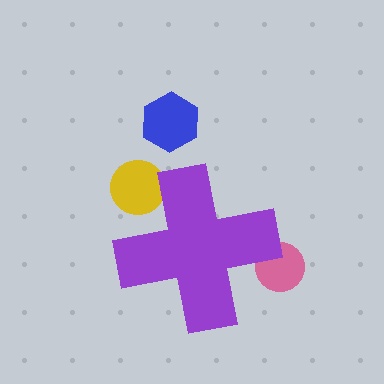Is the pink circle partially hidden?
Yes, the pink circle is partially hidden behind the purple cross.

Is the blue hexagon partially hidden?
No, the blue hexagon is fully visible.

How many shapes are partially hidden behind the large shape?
2 shapes are partially hidden.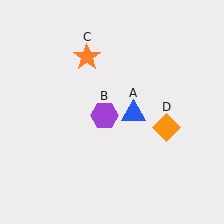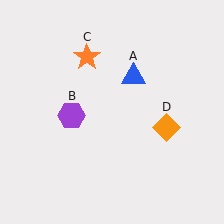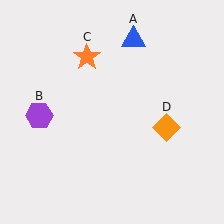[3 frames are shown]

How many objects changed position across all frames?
2 objects changed position: blue triangle (object A), purple hexagon (object B).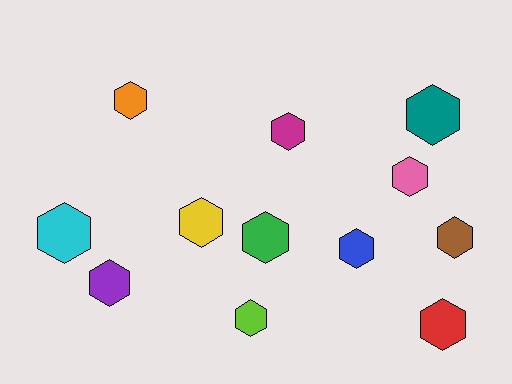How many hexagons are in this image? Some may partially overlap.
There are 12 hexagons.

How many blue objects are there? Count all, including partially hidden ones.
There is 1 blue object.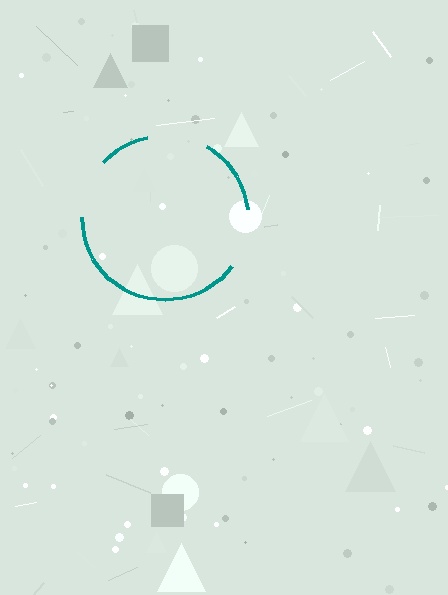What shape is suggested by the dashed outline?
The dashed outline suggests a circle.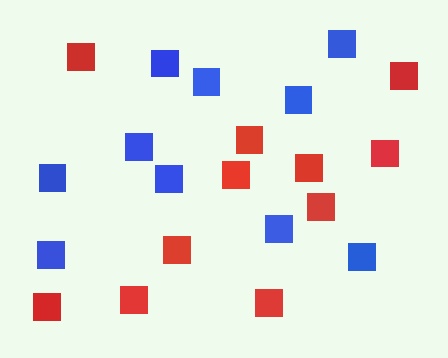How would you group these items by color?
There are 2 groups: one group of blue squares (10) and one group of red squares (11).